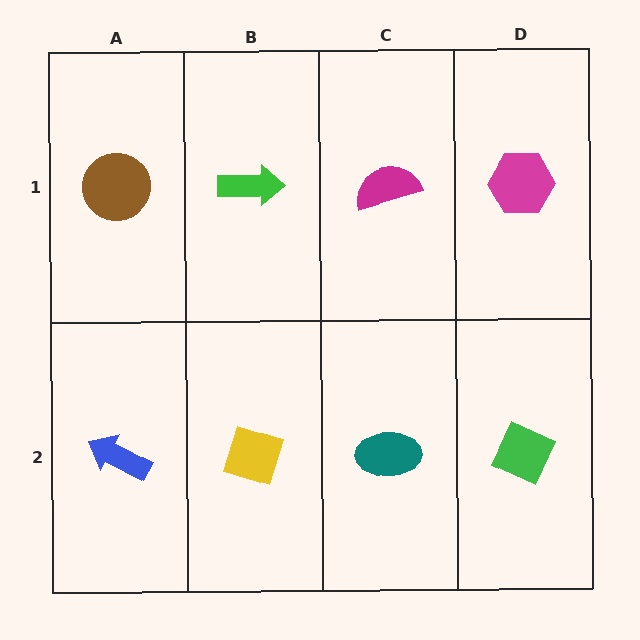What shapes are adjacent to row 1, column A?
A blue arrow (row 2, column A), a green arrow (row 1, column B).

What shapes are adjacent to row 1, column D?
A green diamond (row 2, column D), a magenta semicircle (row 1, column C).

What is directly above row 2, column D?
A magenta hexagon.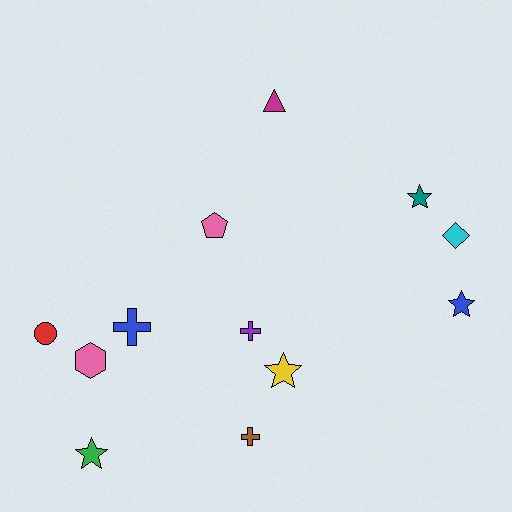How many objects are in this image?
There are 12 objects.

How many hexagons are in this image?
There is 1 hexagon.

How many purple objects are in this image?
There is 1 purple object.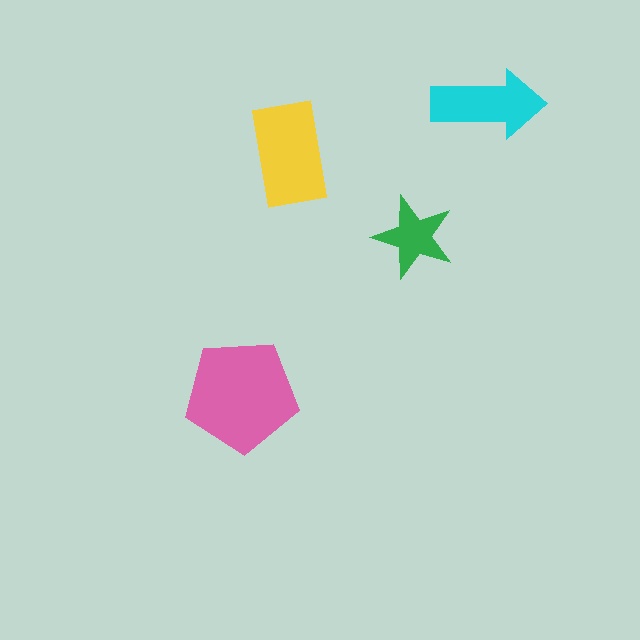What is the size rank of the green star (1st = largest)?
4th.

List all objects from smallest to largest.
The green star, the cyan arrow, the yellow rectangle, the pink pentagon.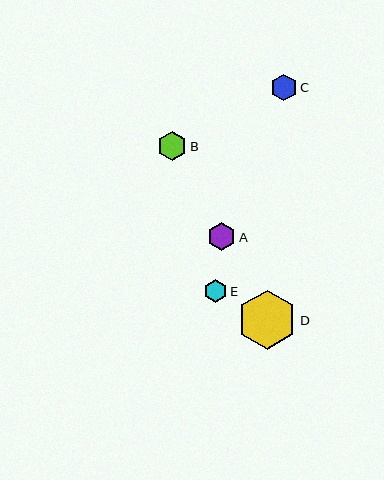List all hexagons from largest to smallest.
From largest to smallest: D, B, A, C, E.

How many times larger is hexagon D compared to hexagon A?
Hexagon D is approximately 2.1 times the size of hexagon A.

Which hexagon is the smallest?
Hexagon E is the smallest with a size of approximately 23 pixels.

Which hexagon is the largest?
Hexagon D is the largest with a size of approximately 59 pixels.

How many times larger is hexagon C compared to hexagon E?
Hexagon C is approximately 1.1 times the size of hexagon E.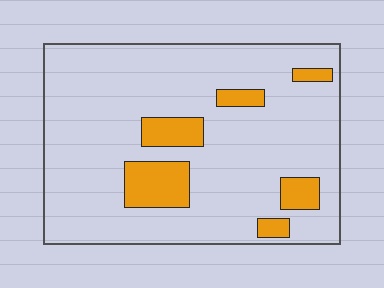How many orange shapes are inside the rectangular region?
6.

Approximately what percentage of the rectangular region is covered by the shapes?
Approximately 15%.